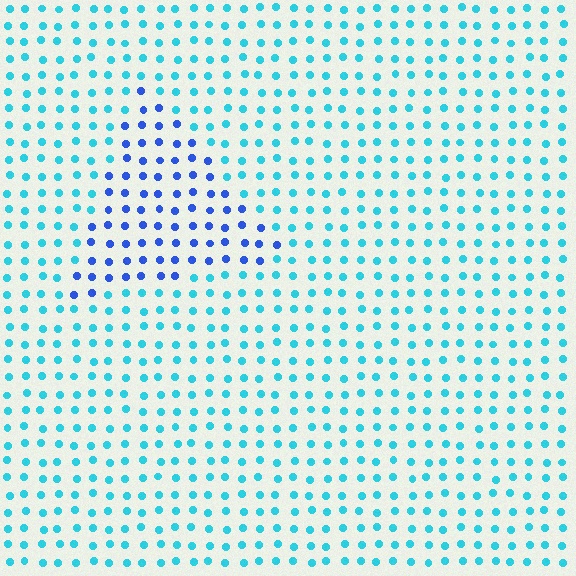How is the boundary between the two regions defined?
The boundary is defined purely by a slight shift in hue (about 41 degrees). Spacing, size, and orientation are identical on both sides.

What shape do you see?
I see a triangle.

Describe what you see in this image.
The image is filled with small cyan elements in a uniform arrangement. A triangle-shaped region is visible where the elements are tinted to a slightly different hue, forming a subtle color boundary.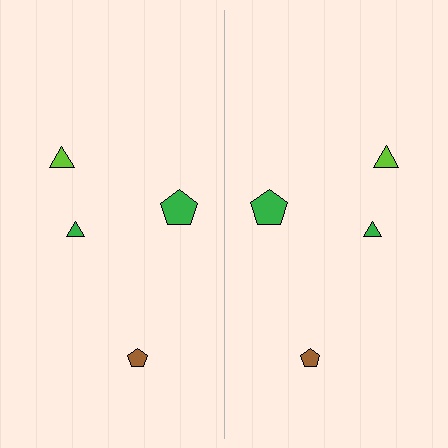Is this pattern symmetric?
Yes, this pattern has bilateral (reflection) symmetry.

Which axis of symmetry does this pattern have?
The pattern has a vertical axis of symmetry running through the center of the image.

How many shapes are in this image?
There are 8 shapes in this image.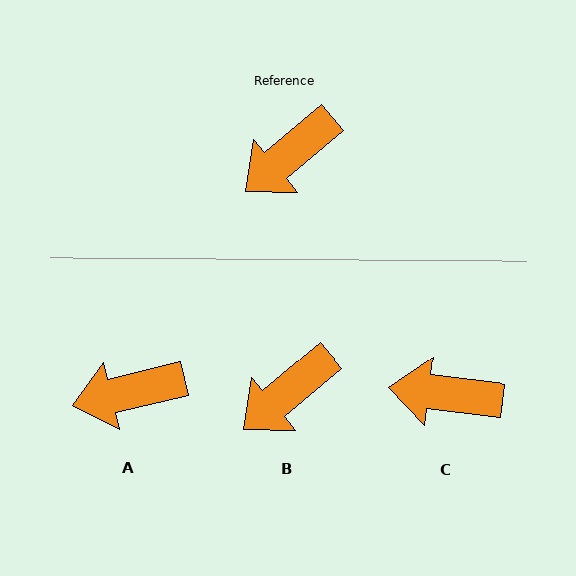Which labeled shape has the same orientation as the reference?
B.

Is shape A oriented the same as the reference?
No, it is off by about 27 degrees.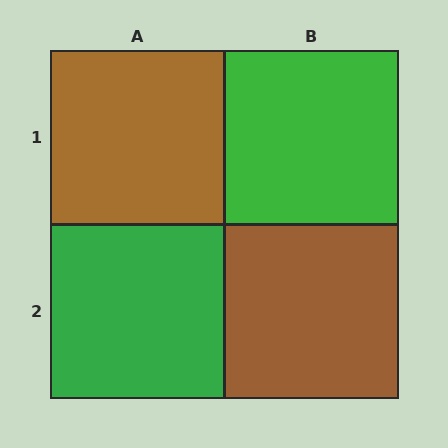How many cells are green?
2 cells are green.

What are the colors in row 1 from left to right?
Brown, green.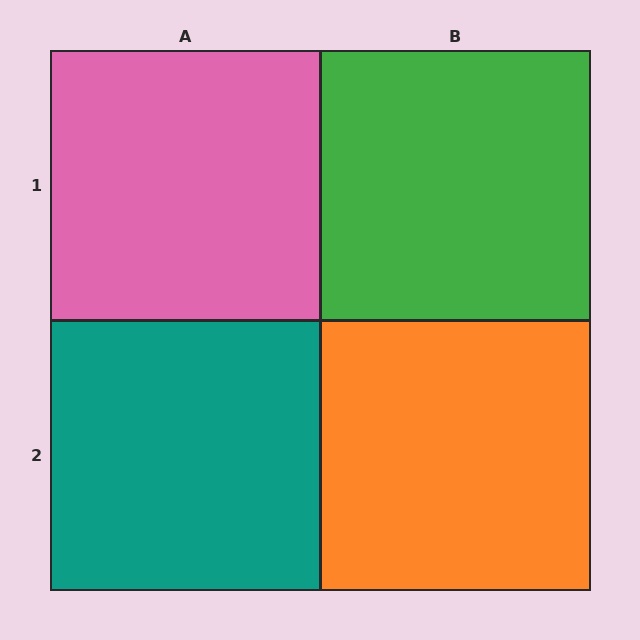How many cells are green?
1 cell is green.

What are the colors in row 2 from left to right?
Teal, orange.